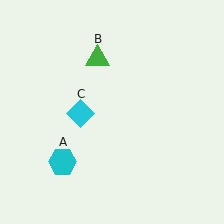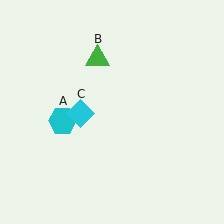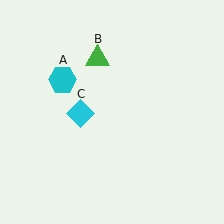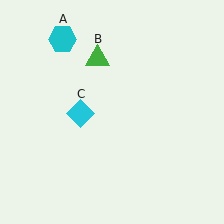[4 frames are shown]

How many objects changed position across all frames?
1 object changed position: cyan hexagon (object A).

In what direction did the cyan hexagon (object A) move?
The cyan hexagon (object A) moved up.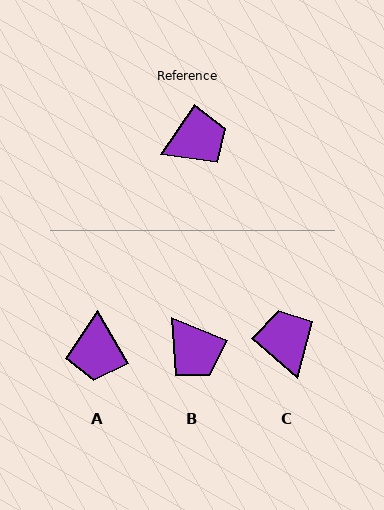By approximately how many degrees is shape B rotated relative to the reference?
Approximately 78 degrees clockwise.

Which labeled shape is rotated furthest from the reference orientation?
A, about 116 degrees away.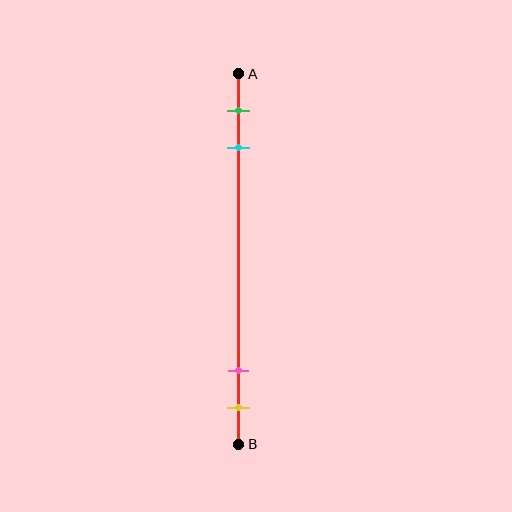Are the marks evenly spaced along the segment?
No, the marks are not evenly spaced.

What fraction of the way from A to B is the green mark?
The green mark is approximately 10% (0.1) of the way from A to B.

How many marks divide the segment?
There are 4 marks dividing the segment.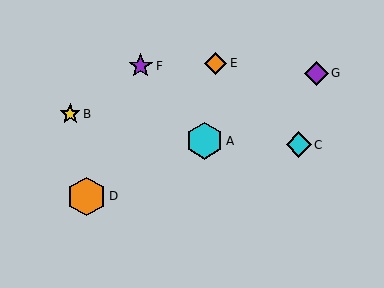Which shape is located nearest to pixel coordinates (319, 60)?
The purple diamond (labeled G) at (316, 73) is nearest to that location.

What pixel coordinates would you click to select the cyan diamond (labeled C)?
Click at (299, 145) to select the cyan diamond C.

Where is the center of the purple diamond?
The center of the purple diamond is at (316, 73).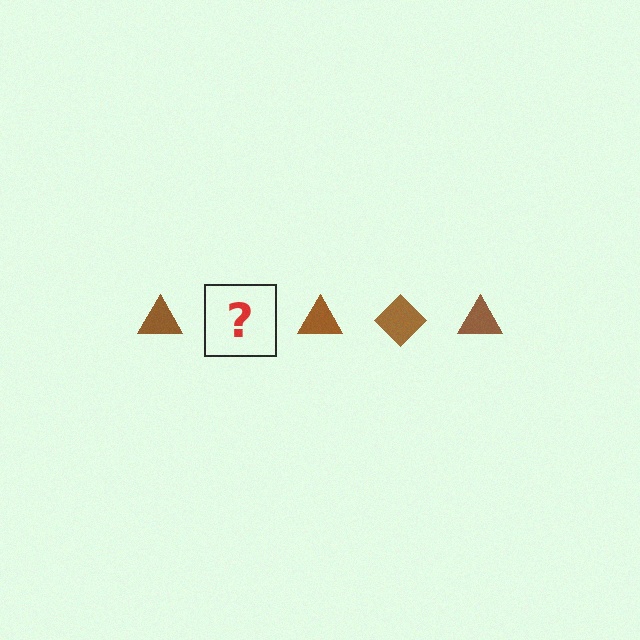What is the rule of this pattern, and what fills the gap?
The rule is that the pattern cycles through triangle, diamond shapes in brown. The gap should be filled with a brown diamond.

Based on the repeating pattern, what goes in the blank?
The blank should be a brown diamond.